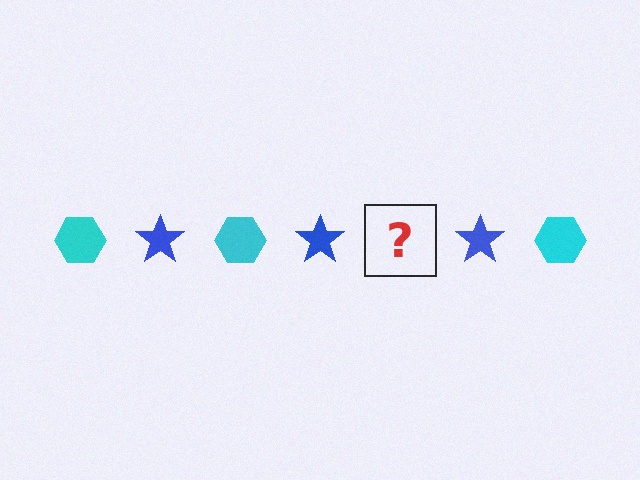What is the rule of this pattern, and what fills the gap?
The rule is that the pattern alternates between cyan hexagon and blue star. The gap should be filled with a cyan hexagon.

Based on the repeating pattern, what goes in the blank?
The blank should be a cyan hexagon.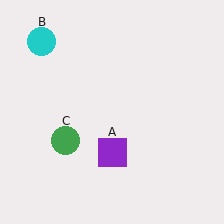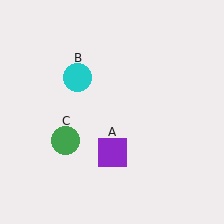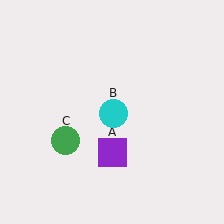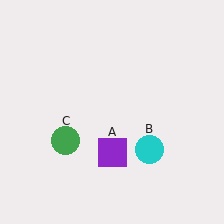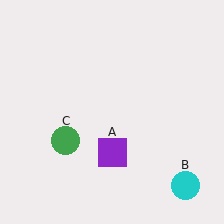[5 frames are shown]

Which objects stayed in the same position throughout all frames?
Purple square (object A) and green circle (object C) remained stationary.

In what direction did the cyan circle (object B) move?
The cyan circle (object B) moved down and to the right.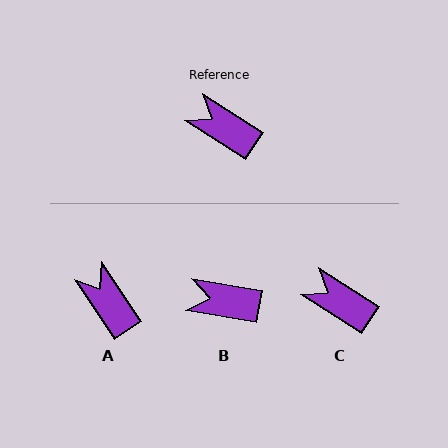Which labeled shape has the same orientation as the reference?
C.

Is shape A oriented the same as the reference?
No, it is off by about 23 degrees.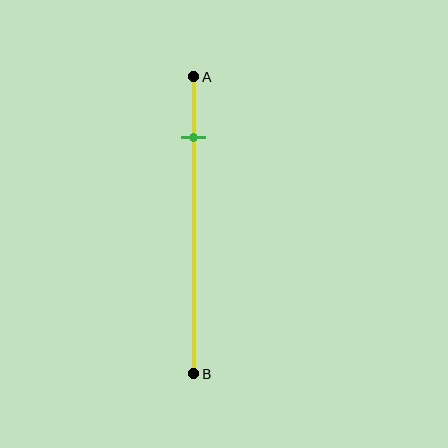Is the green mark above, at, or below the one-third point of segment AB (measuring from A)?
The green mark is above the one-third point of segment AB.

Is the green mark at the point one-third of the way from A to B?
No, the mark is at about 20% from A, not at the 33% one-third point.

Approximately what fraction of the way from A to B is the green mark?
The green mark is approximately 20% of the way from A to B.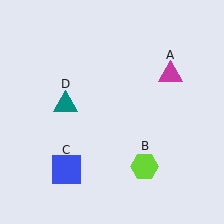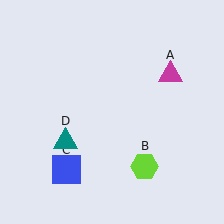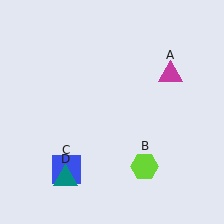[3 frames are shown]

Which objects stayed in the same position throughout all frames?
Magenta triangle (object A) and lime hexagon (object B) and blue square (object C) remained stationary.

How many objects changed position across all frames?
1 object changed position: teal triangle (object D).